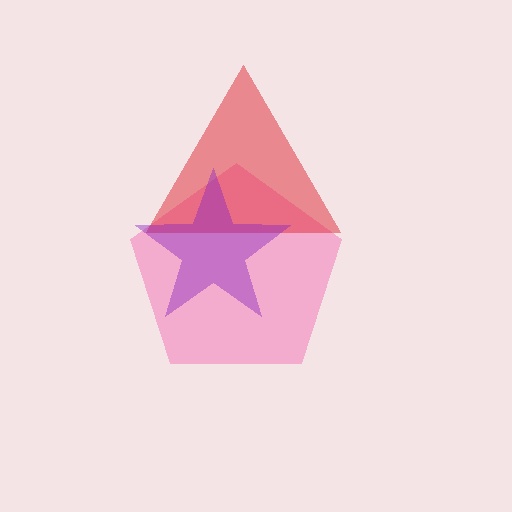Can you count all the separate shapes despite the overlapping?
Yes, there are 3 separate shapes.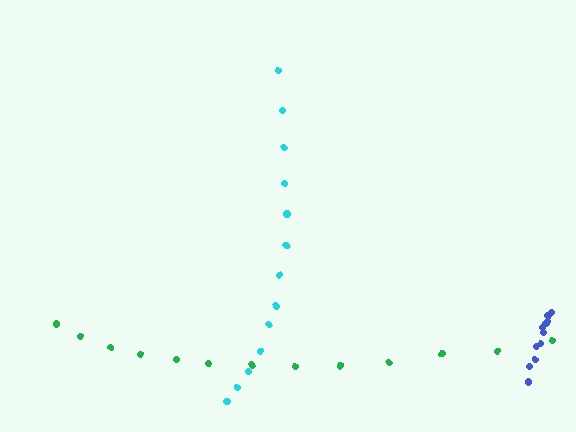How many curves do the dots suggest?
There are 3 distinct paths.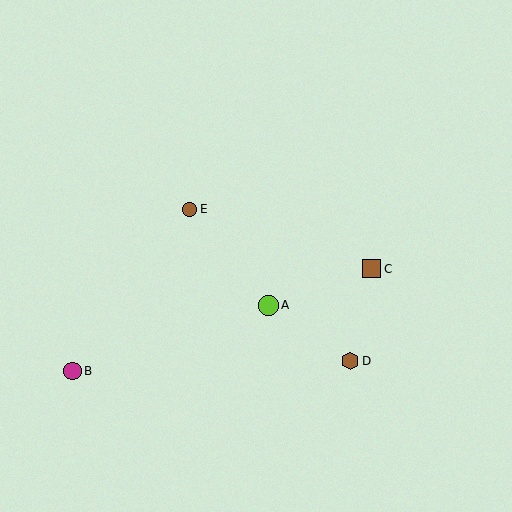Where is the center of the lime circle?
The center of the lime circle is at (268, 305).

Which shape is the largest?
The lime circle (labeled A) is the largest.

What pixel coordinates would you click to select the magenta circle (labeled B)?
Click at (72, 371) to select the magenta circle B.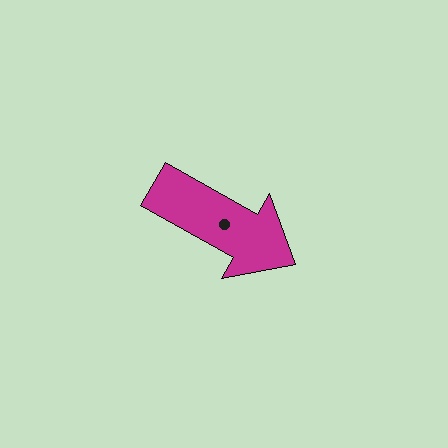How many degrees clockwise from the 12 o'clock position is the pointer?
Approximately 119 degrees.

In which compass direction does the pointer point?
Southeast.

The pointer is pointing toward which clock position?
Roughly 4 o'clock.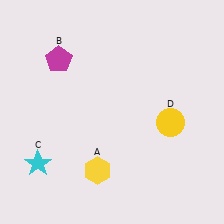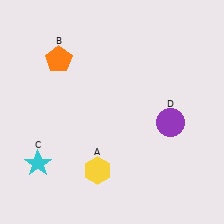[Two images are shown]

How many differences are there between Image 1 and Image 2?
There are 2 differences between the two images.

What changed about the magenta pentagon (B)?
In Image 1, B is magenta. In Image 2, it changed to orange.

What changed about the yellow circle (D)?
In Image 1, D is yellow. In Image 2, it changed to purple.